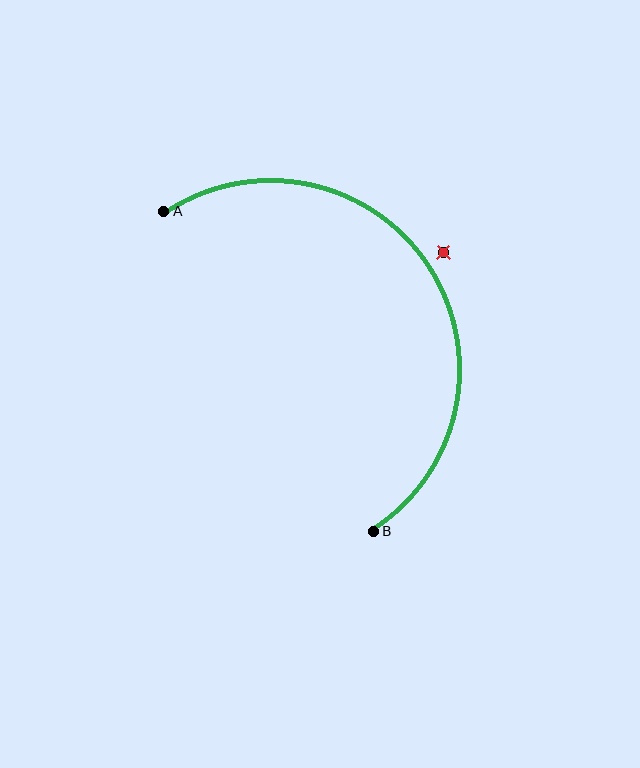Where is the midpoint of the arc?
The arc midpoint is the point on the curve farthest from the straight line joining A and B. It sits to the right of that line.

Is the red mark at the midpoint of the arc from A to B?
No — the red mark does not lie on the arc at all. It sits slightly outside the curve.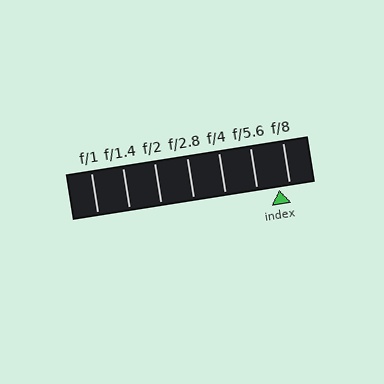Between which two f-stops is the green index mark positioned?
The index mark is between f/5.6 and f/8.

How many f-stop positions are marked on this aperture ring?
There are 7 f-stop positions marked.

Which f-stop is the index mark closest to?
The index mark is closest to f/8.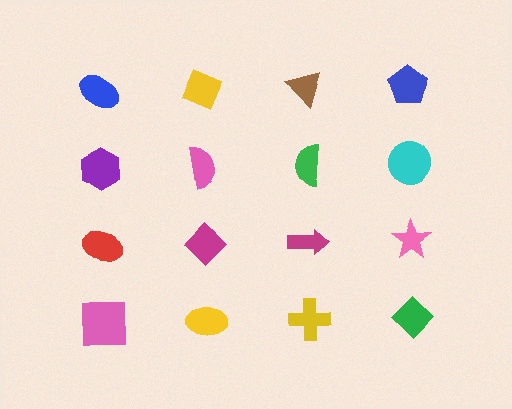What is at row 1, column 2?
A yellow diamond.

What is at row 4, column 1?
A pink square.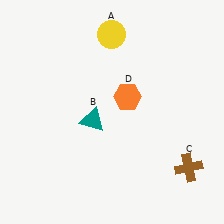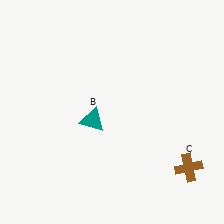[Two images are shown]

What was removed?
The orange hexagon (D), the yellow circle (A) were removed in Image 2.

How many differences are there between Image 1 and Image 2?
There are 2 differences between the two images.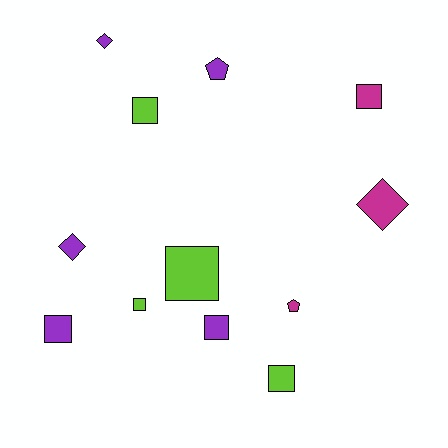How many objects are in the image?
There are 12 objects.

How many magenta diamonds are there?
There is 1 magenta diamond.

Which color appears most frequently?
Purple, with 5 objects.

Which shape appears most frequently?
Square, with 7 objects.